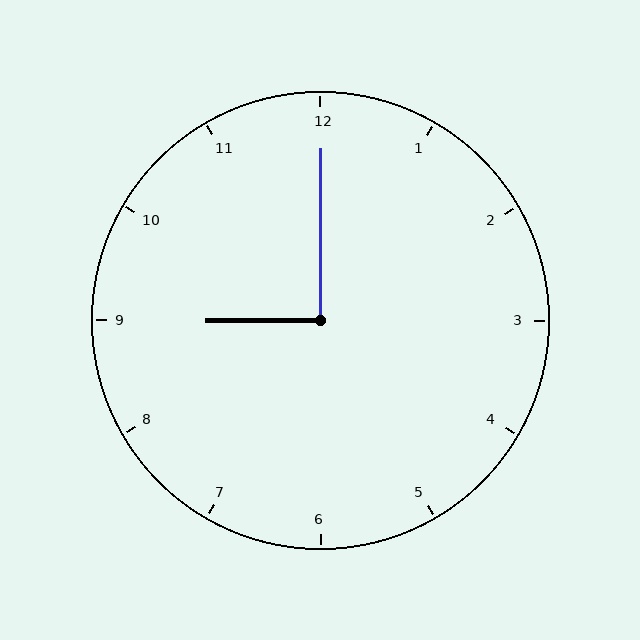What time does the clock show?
9:00.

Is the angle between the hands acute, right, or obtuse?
It is right.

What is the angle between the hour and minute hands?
Approximately 90 degrees.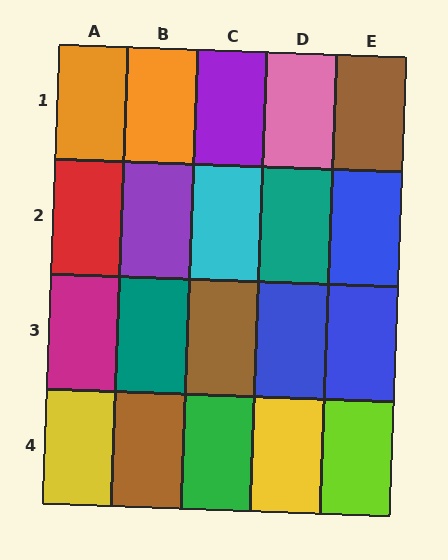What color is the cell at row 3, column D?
Blue.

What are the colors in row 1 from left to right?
Orange, orange, purple, pink, brown.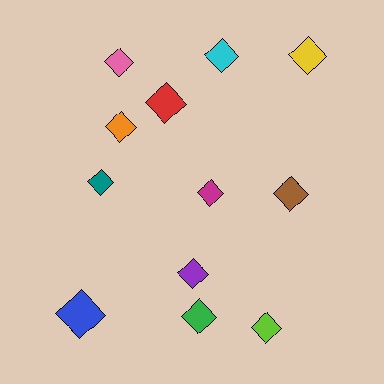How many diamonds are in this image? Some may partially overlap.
There are 12 diamonds.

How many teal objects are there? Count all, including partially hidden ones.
There is 1 teal object.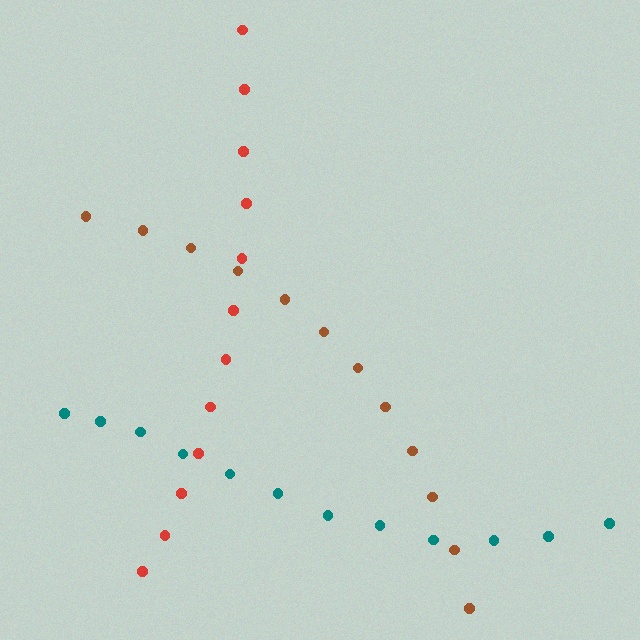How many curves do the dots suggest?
There are 3 distinct paths.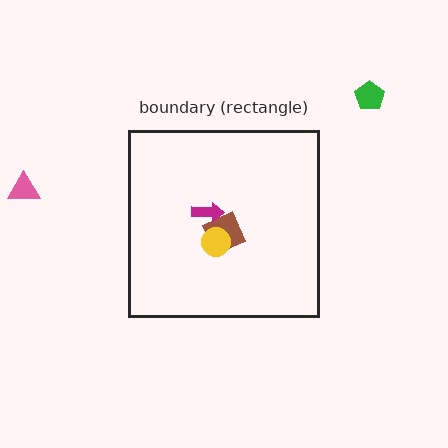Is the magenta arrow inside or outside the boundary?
Inside.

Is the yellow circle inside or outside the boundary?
Inside.